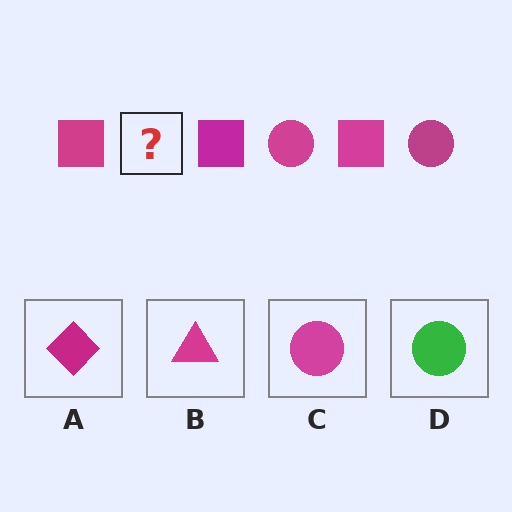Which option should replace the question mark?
Option C.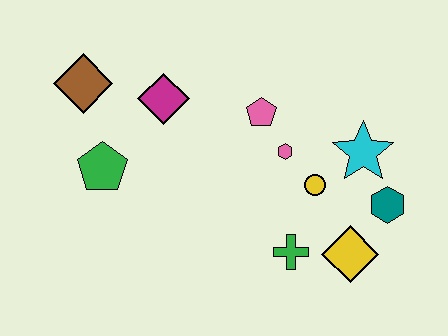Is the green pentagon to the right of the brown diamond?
Yes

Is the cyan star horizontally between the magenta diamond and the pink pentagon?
No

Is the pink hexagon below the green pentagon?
No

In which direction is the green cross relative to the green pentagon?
The green cross is to the right of the green pentagon.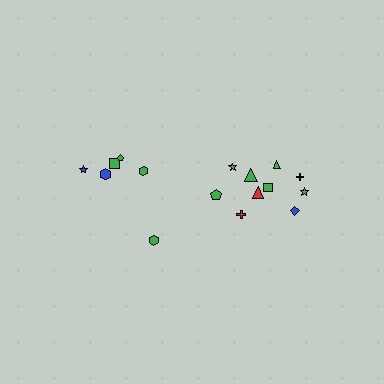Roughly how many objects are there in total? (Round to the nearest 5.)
Roughly 15 objects in total.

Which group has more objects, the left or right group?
The right group.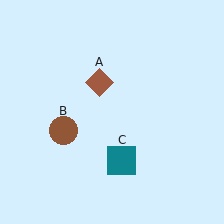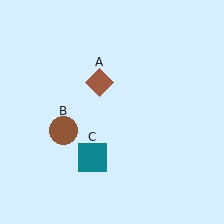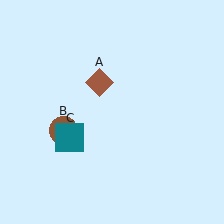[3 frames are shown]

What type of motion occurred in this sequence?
The teal square (object C) rotated clockwise around the center of the scene.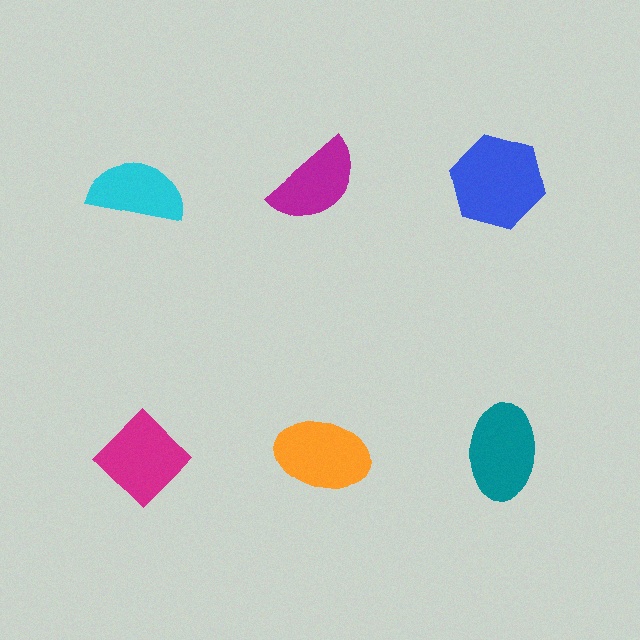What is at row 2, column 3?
A teal ellipse.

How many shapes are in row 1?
3 shapes.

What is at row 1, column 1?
A cyan semicircle.